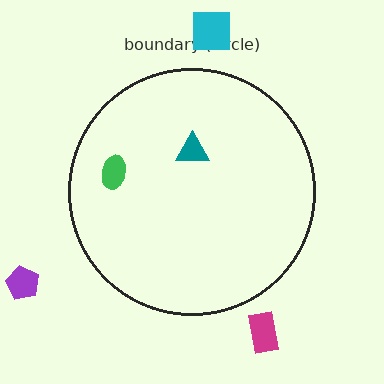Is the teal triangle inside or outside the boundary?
Inside.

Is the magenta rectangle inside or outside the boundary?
Outside.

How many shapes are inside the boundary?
2 inside, 3 outside.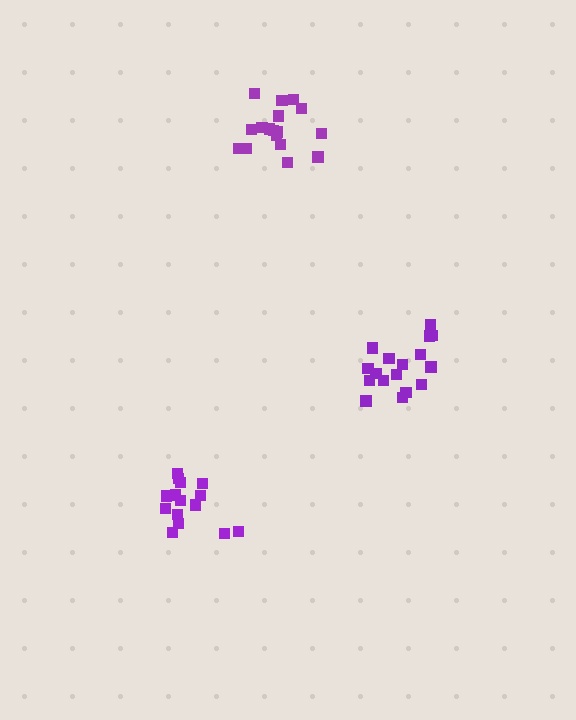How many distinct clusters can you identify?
There are 3 distinct clusters.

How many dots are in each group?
Group 1: 17 dots, Group 2: 15 dots, Group 3: 17 dots (49 total).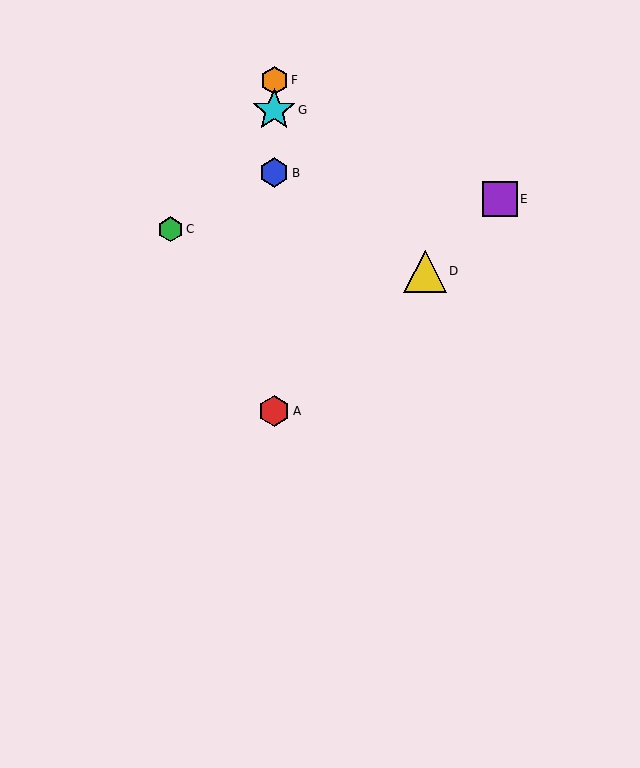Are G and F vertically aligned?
Yes, both are at x≈274.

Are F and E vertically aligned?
No, F is at x≈274 and E is at x≈500.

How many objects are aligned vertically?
4 objects (A, B, F, G) are aligned vertically.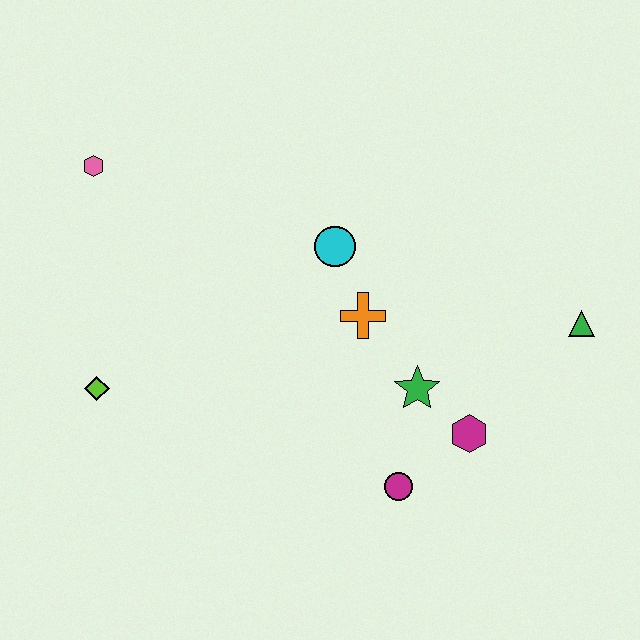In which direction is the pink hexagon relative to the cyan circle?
The pink hexagon is to the left of the cyan circle.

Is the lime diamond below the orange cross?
Yes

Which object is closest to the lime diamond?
The pink hexagon is closest to the lime diamond.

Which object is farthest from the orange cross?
The pink hexagon is farthest from the orange cross.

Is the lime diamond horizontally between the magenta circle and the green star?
No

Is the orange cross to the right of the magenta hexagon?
No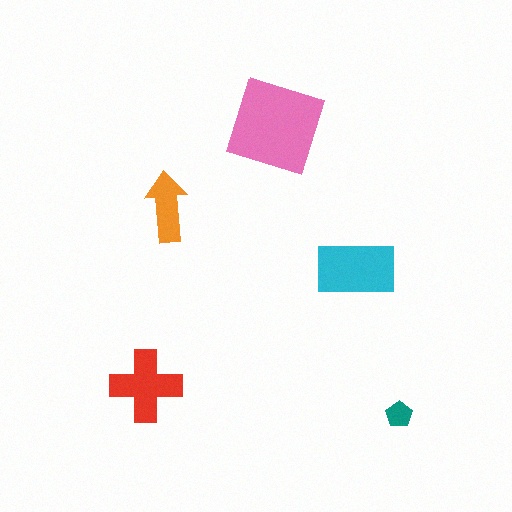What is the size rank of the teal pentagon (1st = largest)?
5th.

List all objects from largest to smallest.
The pink diamond, the cyan rectangle, the red cross, the orange arrow, the teal pentagon.